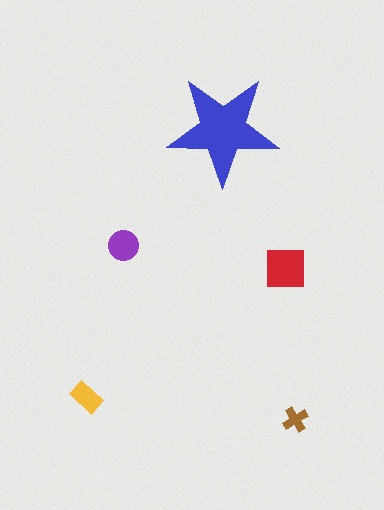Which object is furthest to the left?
The yellow rectangle is leftmost.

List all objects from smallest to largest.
The brown cross, the yellow rectangle, the purple circle, the red square, the blue star.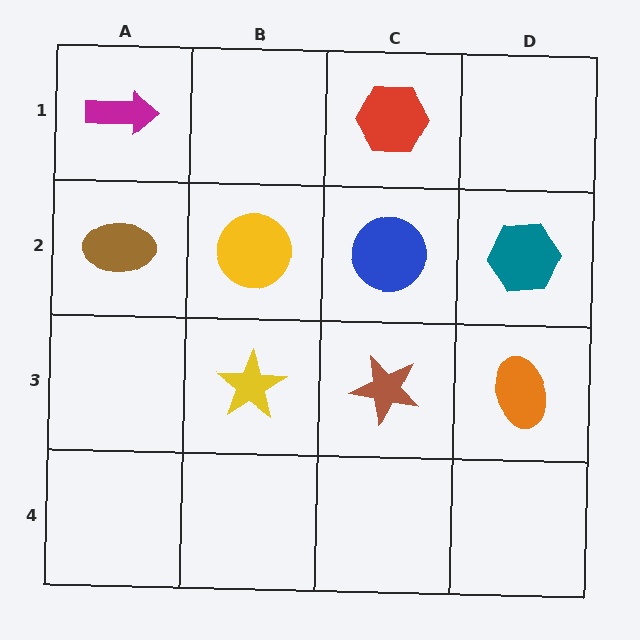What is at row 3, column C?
A brown star.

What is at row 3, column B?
A yellow star.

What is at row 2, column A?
A brown ellipse.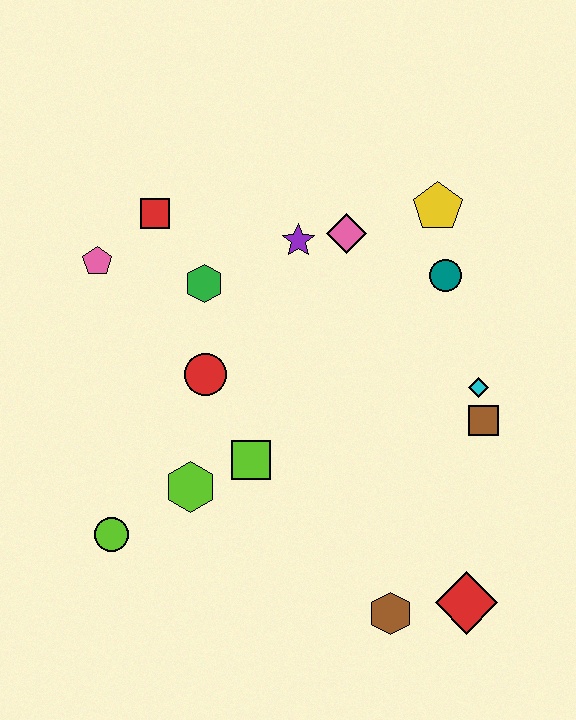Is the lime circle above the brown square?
No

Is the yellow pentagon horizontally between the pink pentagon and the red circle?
No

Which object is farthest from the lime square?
The yellow pentagon is farthest from the lime square.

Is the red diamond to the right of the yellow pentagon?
Yes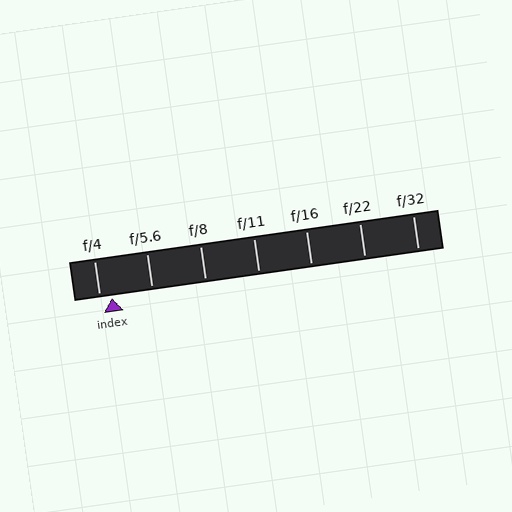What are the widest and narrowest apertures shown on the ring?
The widest aperture shown is f/4 and the narrowest is f/32.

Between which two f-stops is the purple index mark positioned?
The index mark is between f/4 and f/5.6.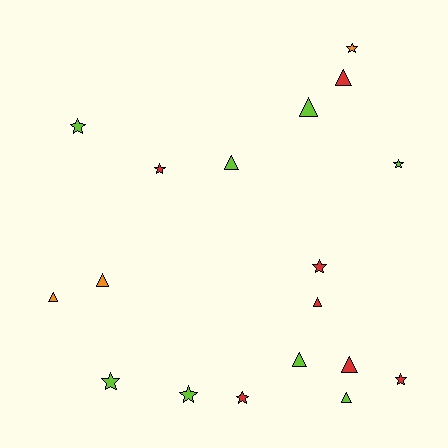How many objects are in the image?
There are 18 objects.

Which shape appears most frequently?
Triangle, with 9 objects.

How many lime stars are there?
There are 4 lime stars.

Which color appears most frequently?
Lime, with 8 objects.